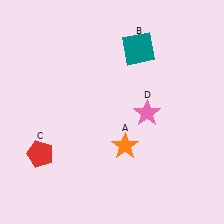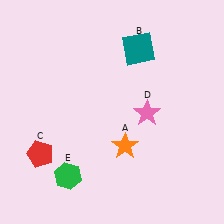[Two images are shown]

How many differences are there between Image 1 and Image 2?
There is 1 difference between the two images.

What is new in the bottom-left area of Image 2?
A green hexagon (E) was added in the bottom-left area of Image 2.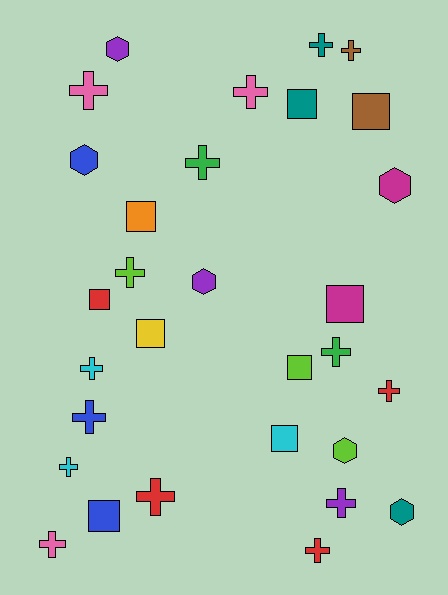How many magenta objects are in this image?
There are 2 magenta objects.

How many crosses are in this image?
There are 15 crosses.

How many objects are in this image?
There are 30 objects.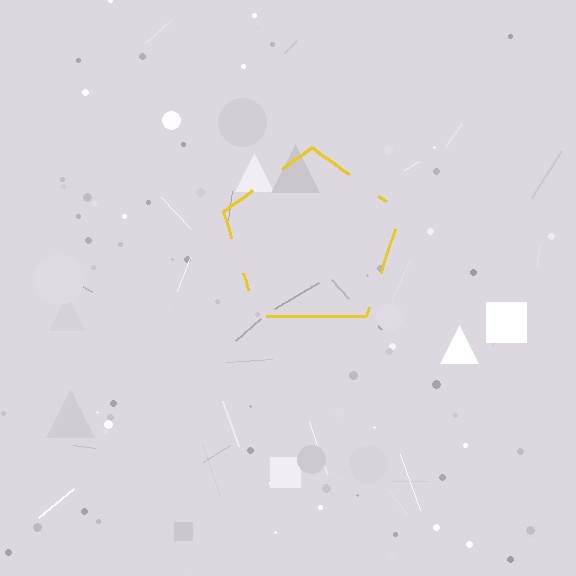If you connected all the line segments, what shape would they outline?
They would outline a pentagon.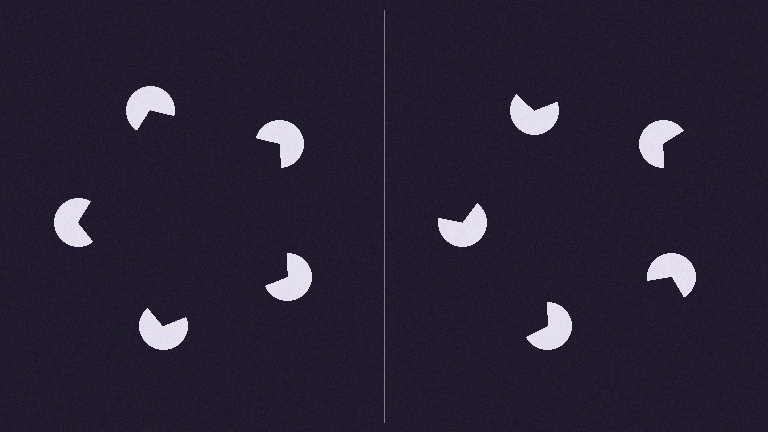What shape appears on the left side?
An illusory pentagon.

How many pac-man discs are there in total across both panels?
10 — 5 on each side.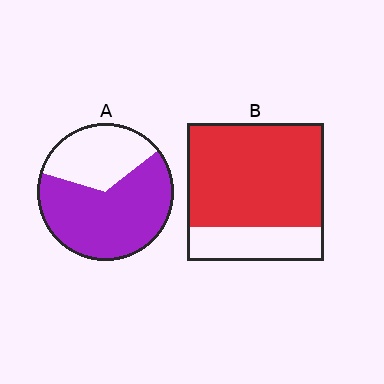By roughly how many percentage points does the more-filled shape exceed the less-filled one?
By roughly 10 percentage points (B over A).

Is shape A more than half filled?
Yes.